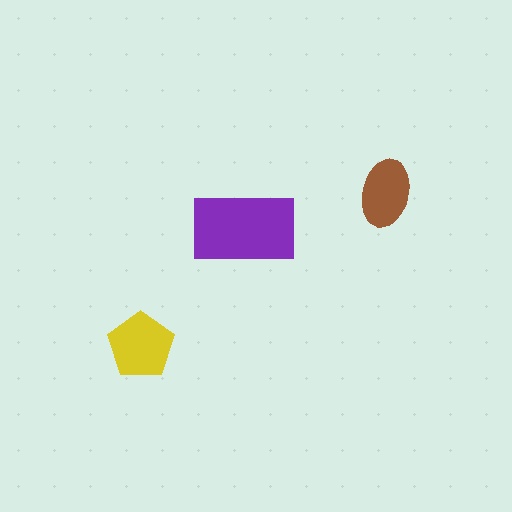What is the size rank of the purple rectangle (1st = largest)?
1st.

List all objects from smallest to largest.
The brown ellipse, the yellow pentagon, the purple rectangle.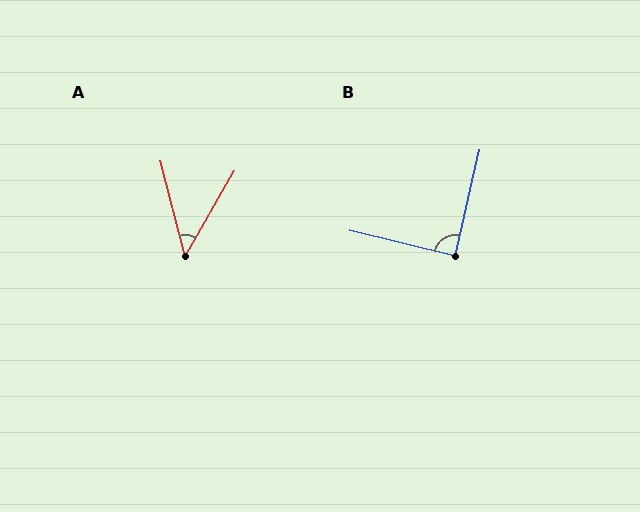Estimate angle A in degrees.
Approximately 44 degrees.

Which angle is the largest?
B, at approximately 90 degrees.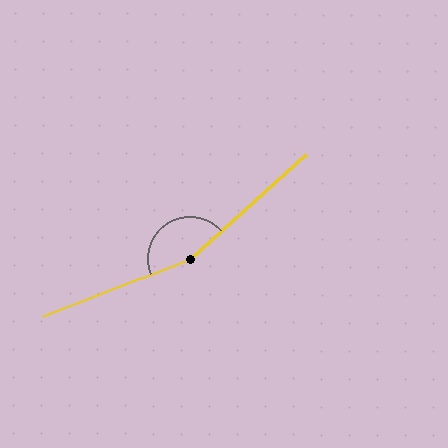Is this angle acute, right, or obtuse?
It is obtuse.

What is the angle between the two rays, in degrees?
Approximately 160 degrees.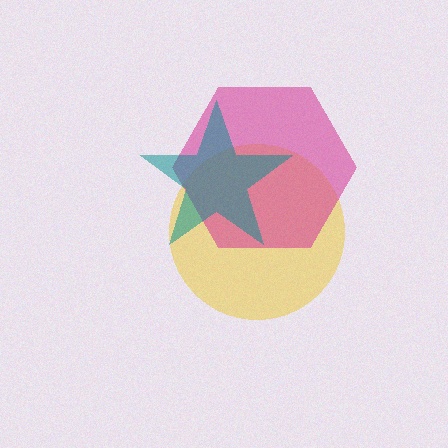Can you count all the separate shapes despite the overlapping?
Yes, there are 3 separate shapes.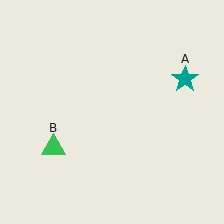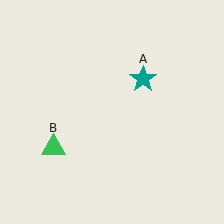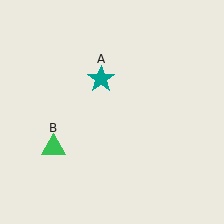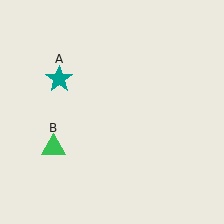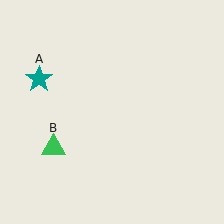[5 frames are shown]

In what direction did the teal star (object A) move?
The teal star (object A) moved left.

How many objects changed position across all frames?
1 object changed position: teal star (object A).